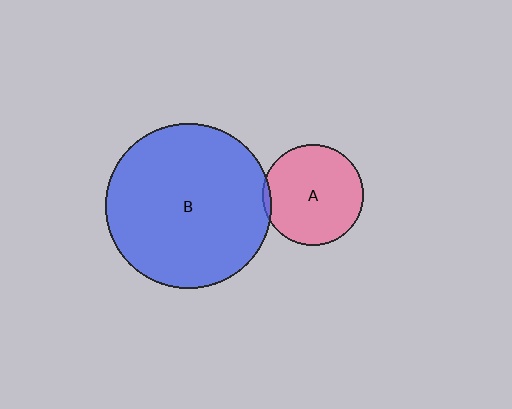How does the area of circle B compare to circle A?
Approximately 2.7 times.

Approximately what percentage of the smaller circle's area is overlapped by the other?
Approximately 5%.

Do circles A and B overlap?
Yes.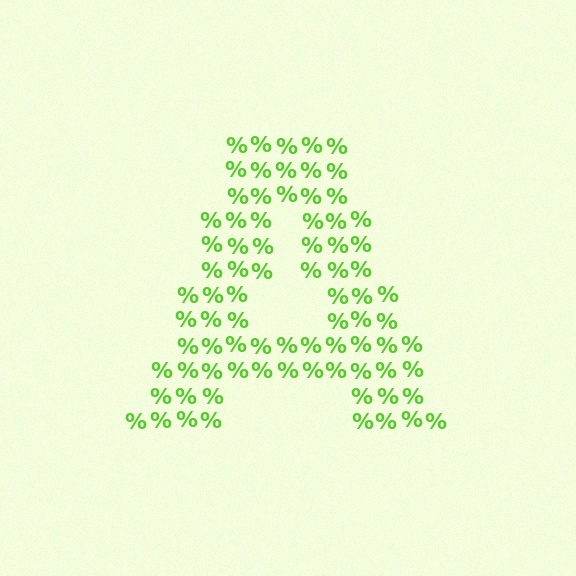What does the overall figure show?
The overall figure shows the letter A.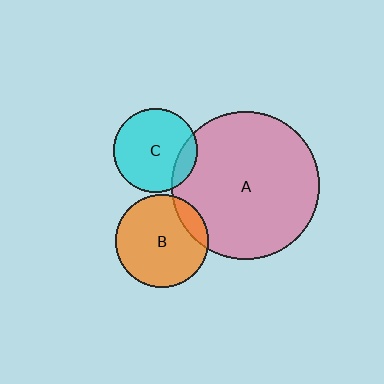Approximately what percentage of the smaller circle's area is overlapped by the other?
Approximately 15%.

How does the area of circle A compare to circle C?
Approximately 3.1 times.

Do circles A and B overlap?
Yes.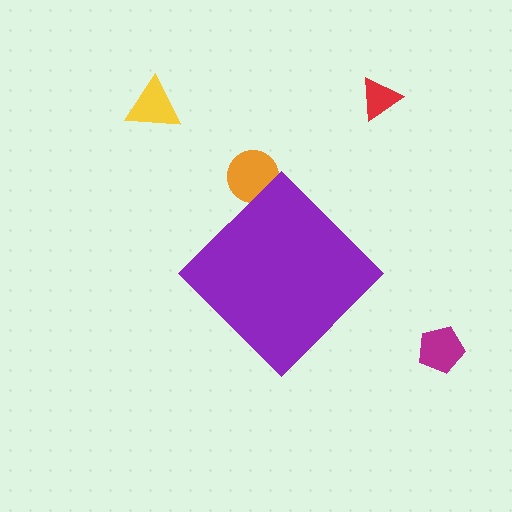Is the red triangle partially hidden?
No, the red triangle is fully visible.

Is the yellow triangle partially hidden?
No, the yellow triangle is fully visible.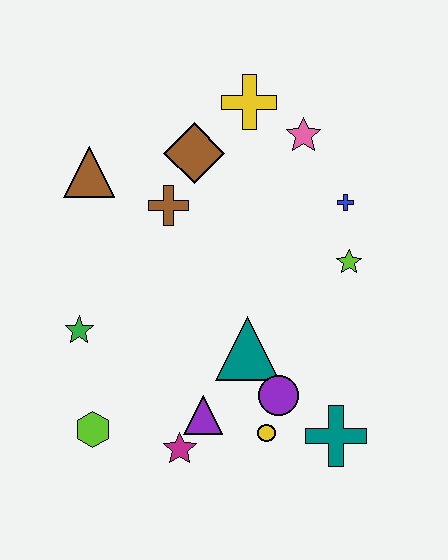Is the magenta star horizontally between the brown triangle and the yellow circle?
Yes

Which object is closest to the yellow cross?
The pink star is closest to the yellow cross.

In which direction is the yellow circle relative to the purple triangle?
The yellow circle is to the right of the purple triangle.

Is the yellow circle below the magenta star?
No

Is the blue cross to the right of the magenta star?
Yes